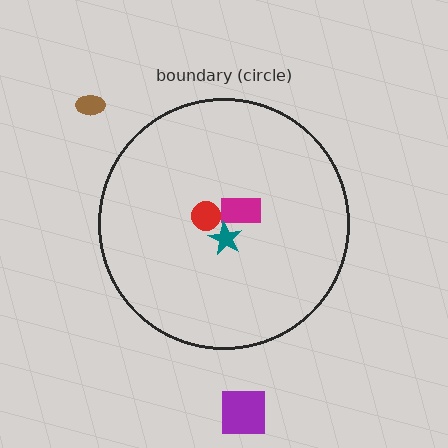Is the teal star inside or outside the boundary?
Inside.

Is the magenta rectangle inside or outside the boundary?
Inside.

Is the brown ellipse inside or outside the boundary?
Outside.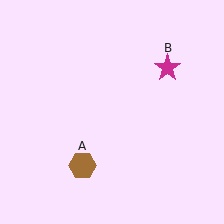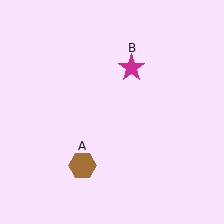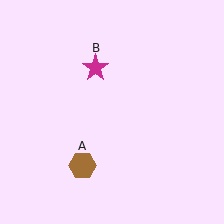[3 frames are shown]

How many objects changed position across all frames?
1 object changed position: magenta star (object B).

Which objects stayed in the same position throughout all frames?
Brown hexagon (object A) remained stationary.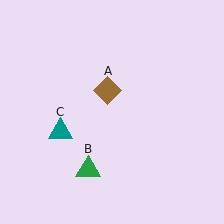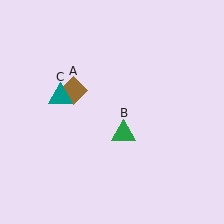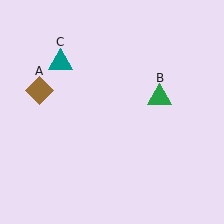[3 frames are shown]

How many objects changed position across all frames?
3 objects changed position: brown diamond (object A), green triangle (object B), teal triangle (object C).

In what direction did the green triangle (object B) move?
The green triangle (object B) moved up and to the right.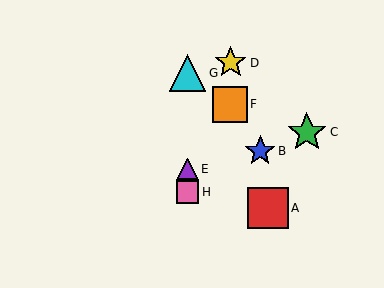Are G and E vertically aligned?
Yes, both are at x≈188.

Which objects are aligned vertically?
Objects E, G, H are aligned vertically.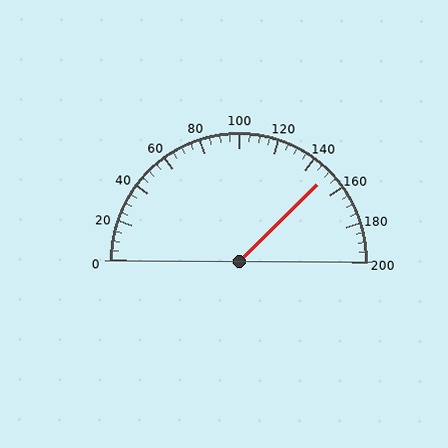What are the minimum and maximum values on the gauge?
The gauge ranges from 0 to 200.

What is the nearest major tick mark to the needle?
The nearest major tick mark is 160.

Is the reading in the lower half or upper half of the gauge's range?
The reading is in the upper half of the range (0 to 200).